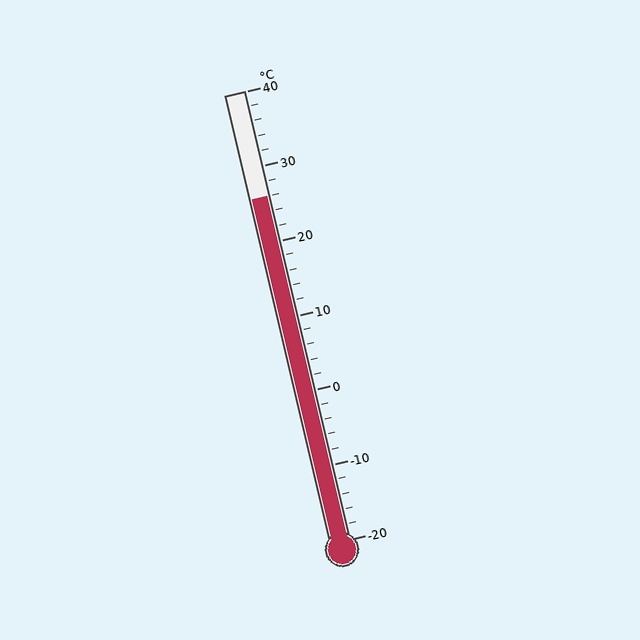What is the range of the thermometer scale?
The thermometer scale ranges from -20°C to 40°C.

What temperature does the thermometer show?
The thermometer shows approximately 26°C.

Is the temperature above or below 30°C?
The temperature is below 30°C.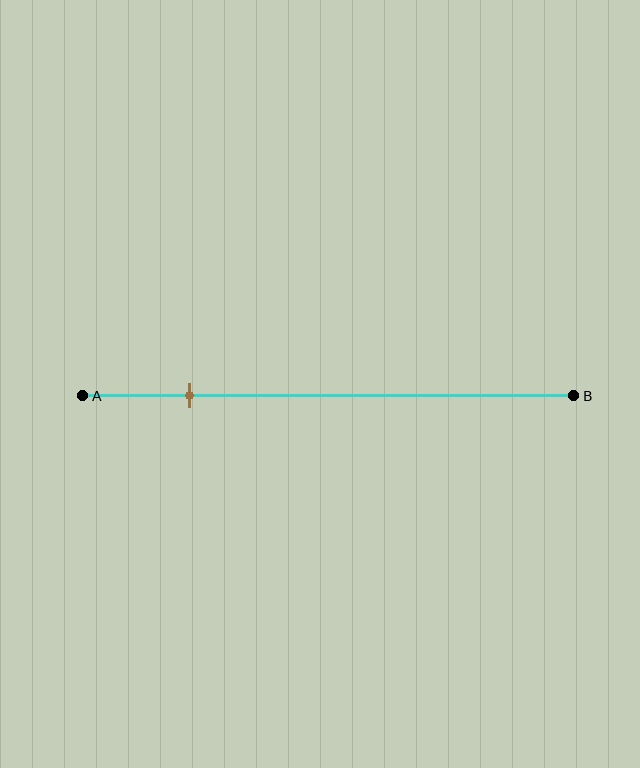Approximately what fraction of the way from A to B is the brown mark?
The brown mark is approximately 20% of the way from A to B.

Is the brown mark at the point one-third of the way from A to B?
No, the mark is at about 20% from A, not at the 33% one-third point.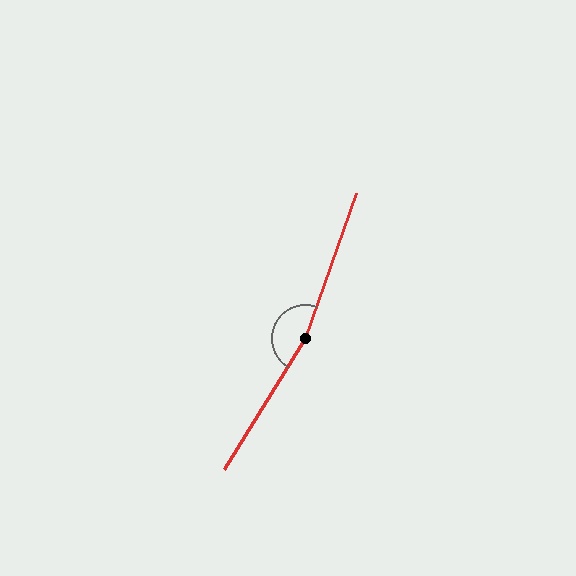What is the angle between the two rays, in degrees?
Approximately 168 degrees.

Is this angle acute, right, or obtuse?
It is obtuse.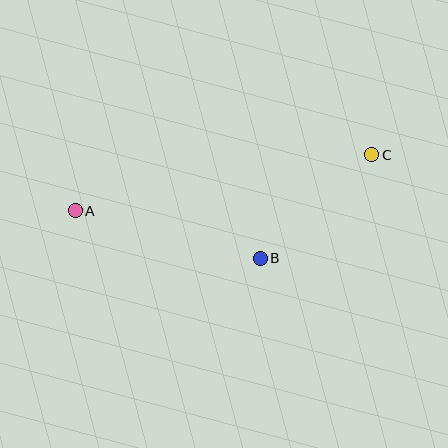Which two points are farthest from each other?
Points A and C are farthest from each other.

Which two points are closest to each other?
Points B and C are closest to each other.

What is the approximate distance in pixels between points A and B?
The distance between A and B is approximately 191 pixels.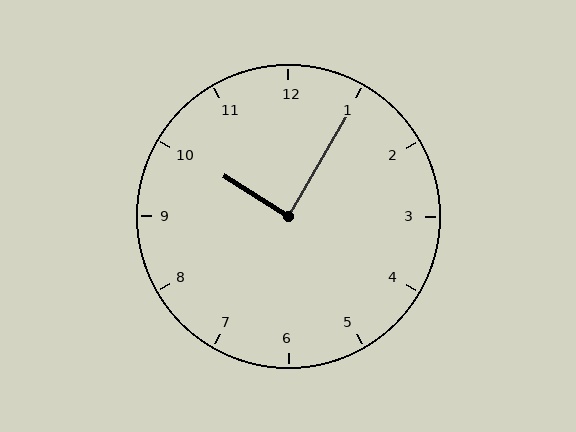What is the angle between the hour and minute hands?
Approximately 88 degrees.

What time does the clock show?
10:05.